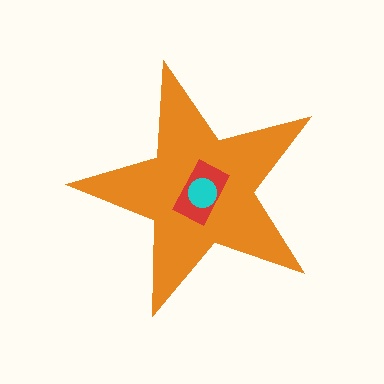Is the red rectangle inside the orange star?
Yes.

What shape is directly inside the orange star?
The red rectangle.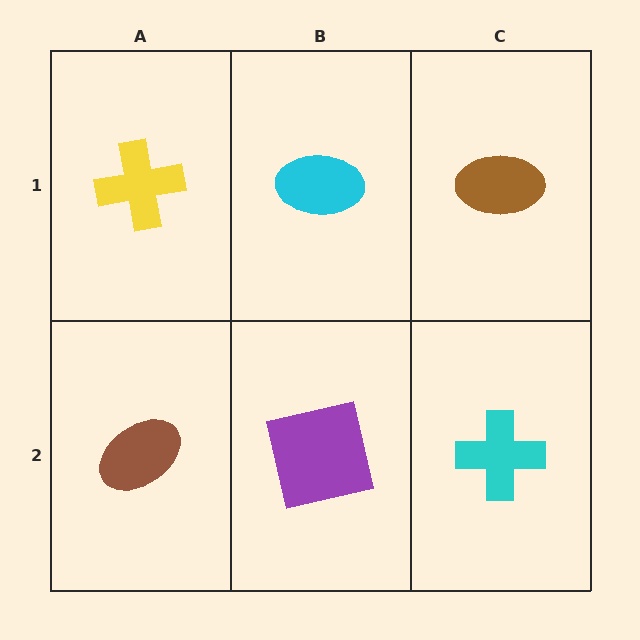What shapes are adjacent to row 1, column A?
A brown ellipse (row 2, column A), a cyan ellipse (row 1, column B).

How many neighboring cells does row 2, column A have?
2.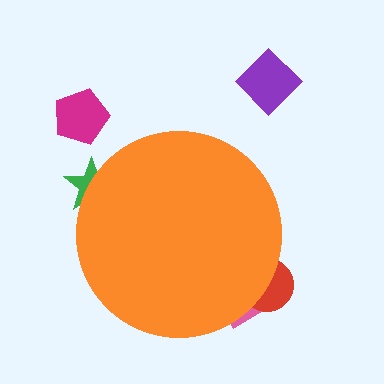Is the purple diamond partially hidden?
No, the purple diamond is fully visible.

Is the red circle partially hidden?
Yes, the red circle is partially hidden behind the orange circle.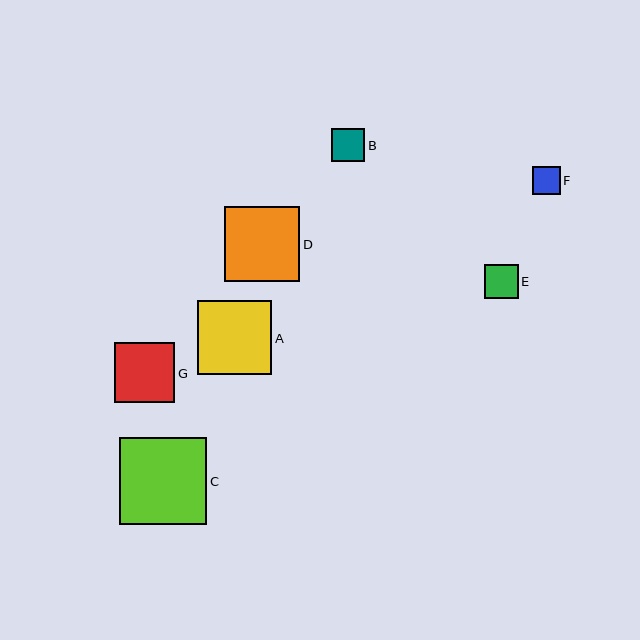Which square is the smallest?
Square F is the smallest with a size of approximately 28 pixels.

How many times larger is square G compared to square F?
Square G is approximately 2.1 times the size of square F.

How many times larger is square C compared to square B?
Square C is approximately 2.6 times the size of square B.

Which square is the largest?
Square C is the largest with a size of approximately 87 pixels.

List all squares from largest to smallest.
From largest to smallest: C, D, A, G, E, B, F.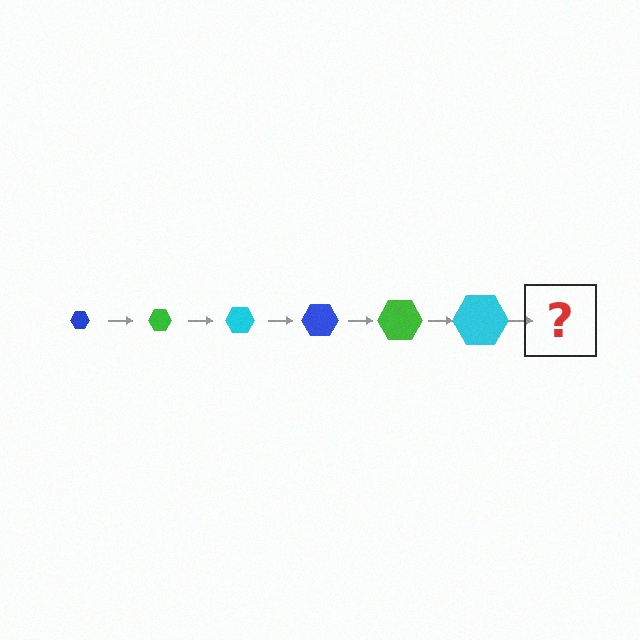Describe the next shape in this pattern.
It should be a blue hexagon, larger than the previous one.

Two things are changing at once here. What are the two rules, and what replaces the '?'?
The two rules are that the hexagon grows larger each step and the color cycles through blue, green, and cyan. The '?' should be a blue hexagon, larger than the previous one.